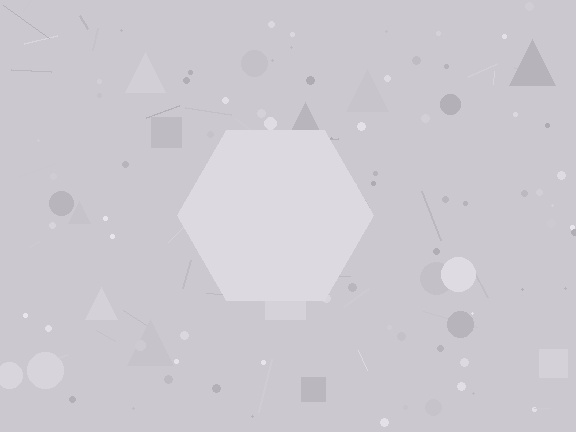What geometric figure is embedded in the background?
A hexagon is embedded in the background.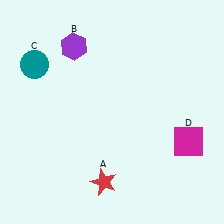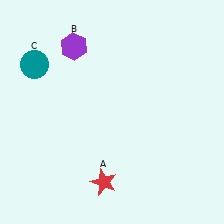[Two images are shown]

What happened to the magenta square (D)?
The magenta square (D) was removed in Image 2. It was in the bottom-right area of Image 1.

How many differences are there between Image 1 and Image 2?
There is 1 difference between the two images.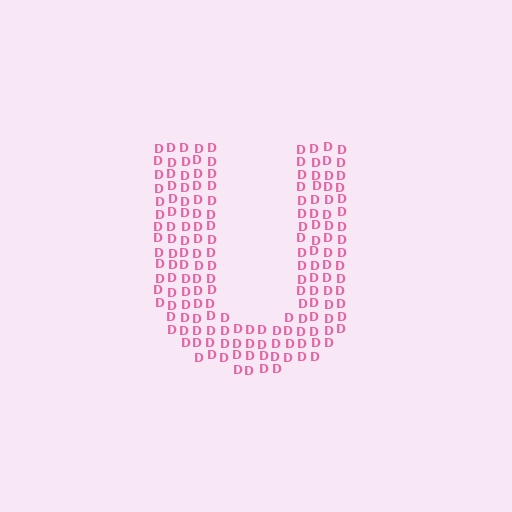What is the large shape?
The large shape is the letter U.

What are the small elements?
The small elements are letter D's.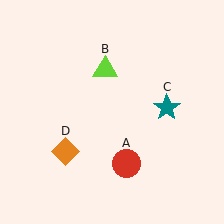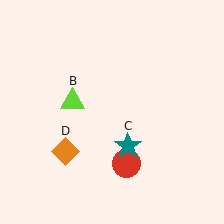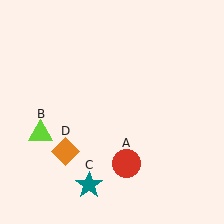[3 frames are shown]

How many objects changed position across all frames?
2 objects changed position: lime triangle (object B), teal star (object C).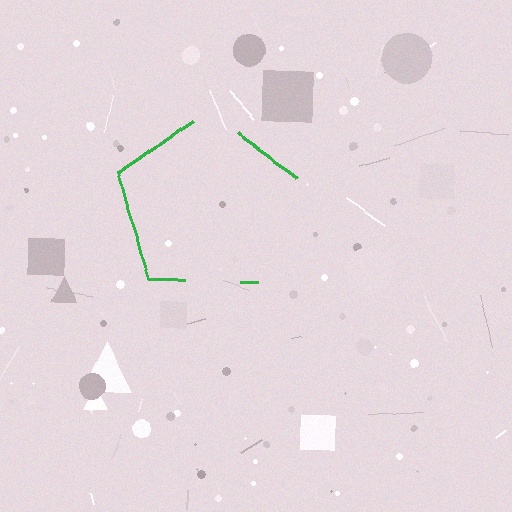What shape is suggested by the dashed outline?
The dashed outline suggests a pentagon.